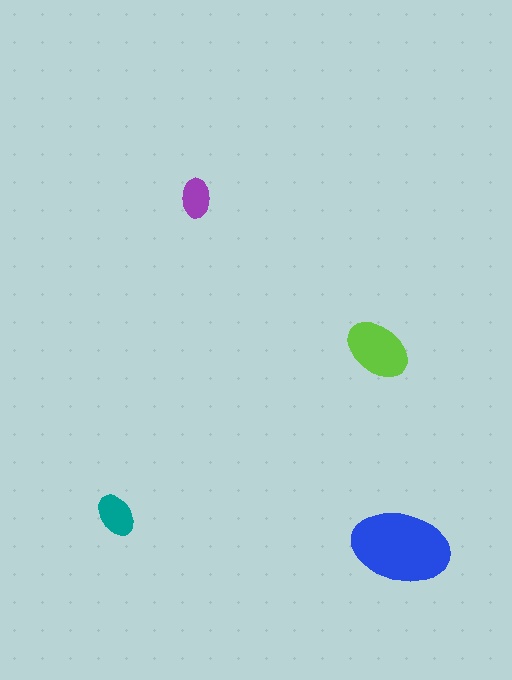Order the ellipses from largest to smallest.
the blue one, the lime one, the teal one, the purple one.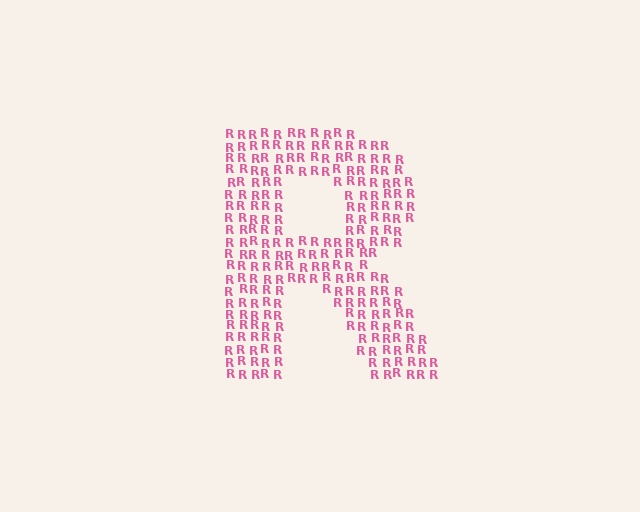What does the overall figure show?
The overall figure shows the letter R.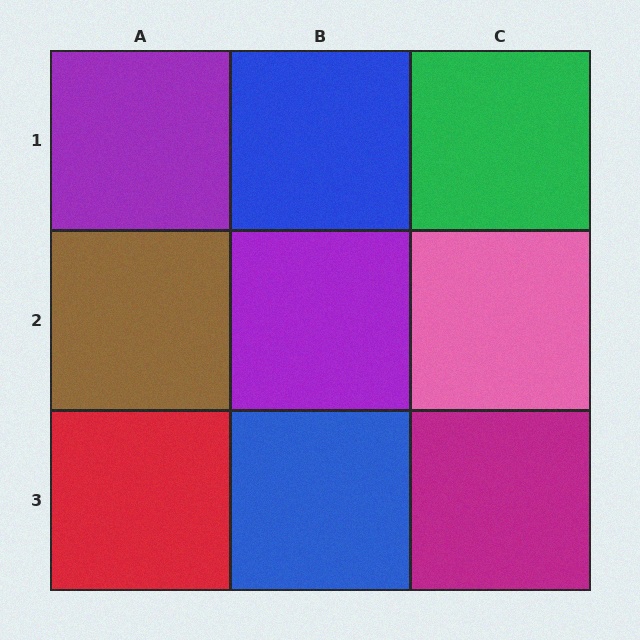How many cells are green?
1 cell is green.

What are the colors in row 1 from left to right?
Purple, blue, green.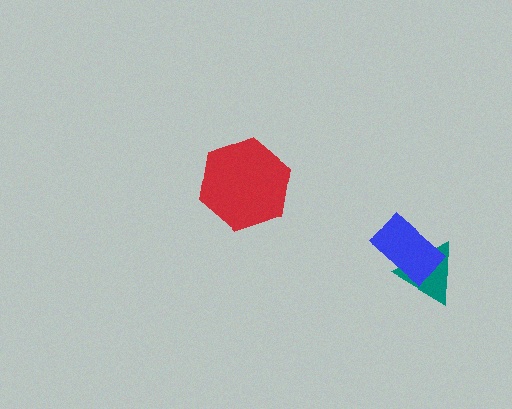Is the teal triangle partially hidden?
Yes, it is partially covered by another shape.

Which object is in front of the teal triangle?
The blue rectangle is in front of the teal triangle.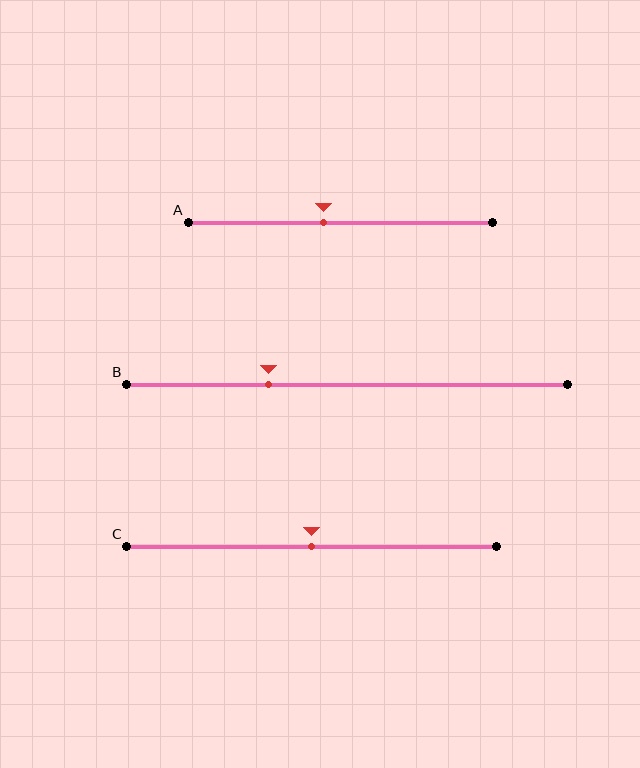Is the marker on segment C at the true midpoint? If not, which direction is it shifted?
Yes, the marker on segment C is at the true midpoint.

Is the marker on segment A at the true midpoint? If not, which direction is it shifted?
No, the marker on segment A is shifted to the left by about 6% of the segment length.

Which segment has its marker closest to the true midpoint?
Segment C has its marker closest to the true midpoint.